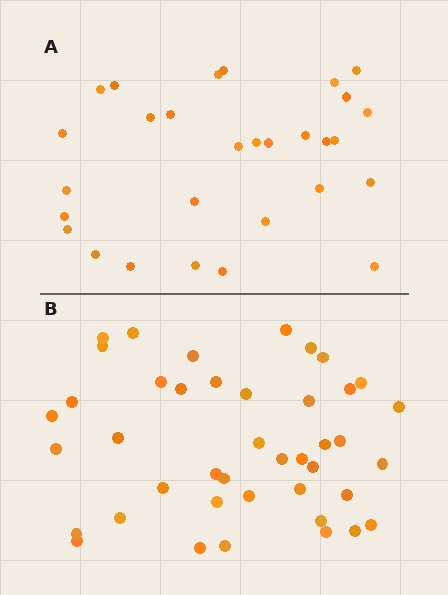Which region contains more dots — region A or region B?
Region B (the bottom region) has more dots.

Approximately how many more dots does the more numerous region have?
Region B has approximately 15 more dots than region A.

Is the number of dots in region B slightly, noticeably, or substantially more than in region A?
Region B has noticeably more, but not dramatically so. The ratio is roughly 1.4 to 1.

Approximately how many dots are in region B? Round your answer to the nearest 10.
About 40 dots. (The exact count is 42, which rounds to 40.)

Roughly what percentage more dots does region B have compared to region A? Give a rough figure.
About 45% more.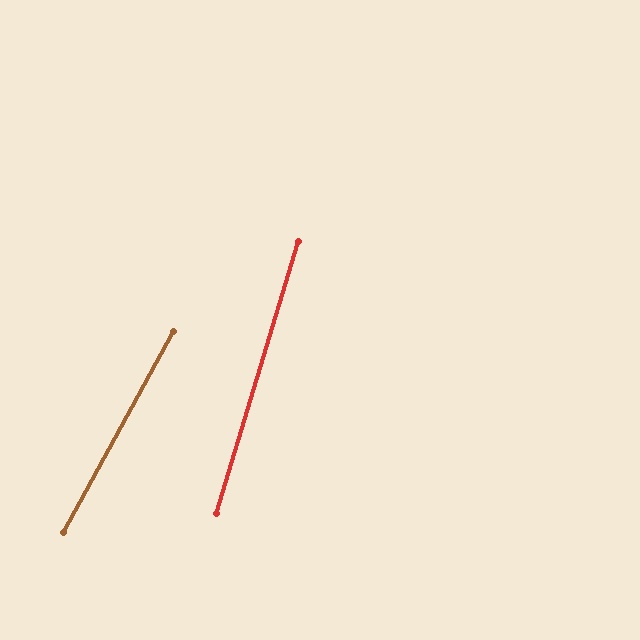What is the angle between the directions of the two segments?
Approximately 12 degrees.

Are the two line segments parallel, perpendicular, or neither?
Neither parallel nor perpendicular — they differ by about 12°.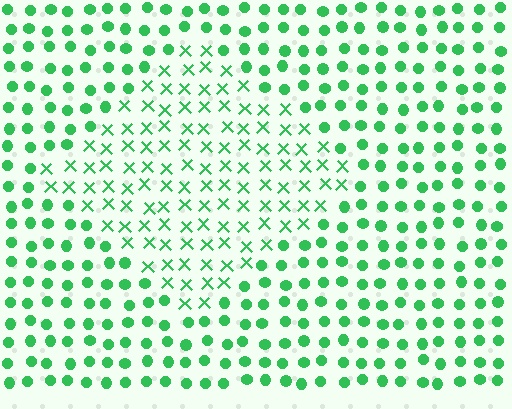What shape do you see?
I see a diamond.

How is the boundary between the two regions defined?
The boundary is defined by a change in element shape: X marks inside vs. circles outside. All elements share the same color and spacing.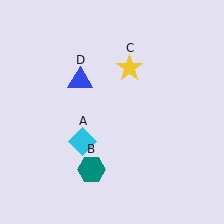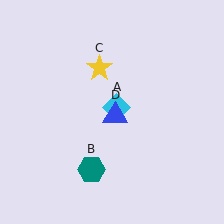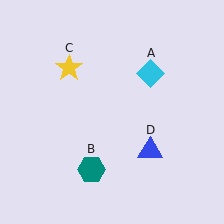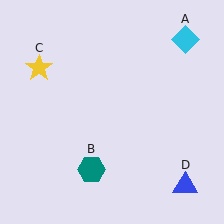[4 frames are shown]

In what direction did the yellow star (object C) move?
The yellow star (object C) moved left.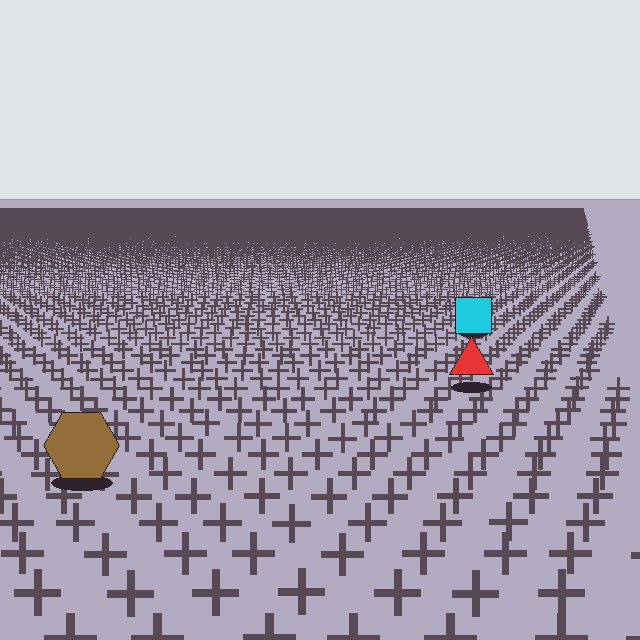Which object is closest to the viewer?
The brown hexagon is closest. The texture marks near it are larger and more spread out.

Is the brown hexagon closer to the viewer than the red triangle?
Yes. The brown hexagon is closer — you can tell from the texture gradient: the ground texture is coarser near it.